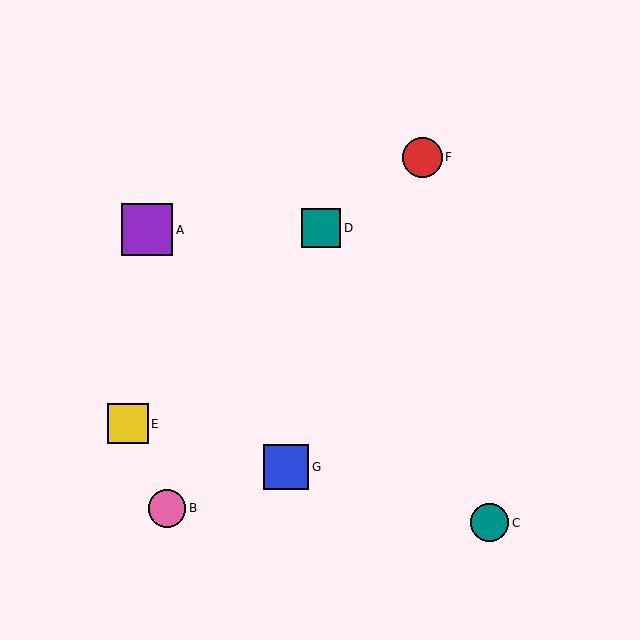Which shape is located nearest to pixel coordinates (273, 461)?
The blue square (labeled G) at (286, 467) is nearest to that location.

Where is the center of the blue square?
The center of the blue square is at (286, 467).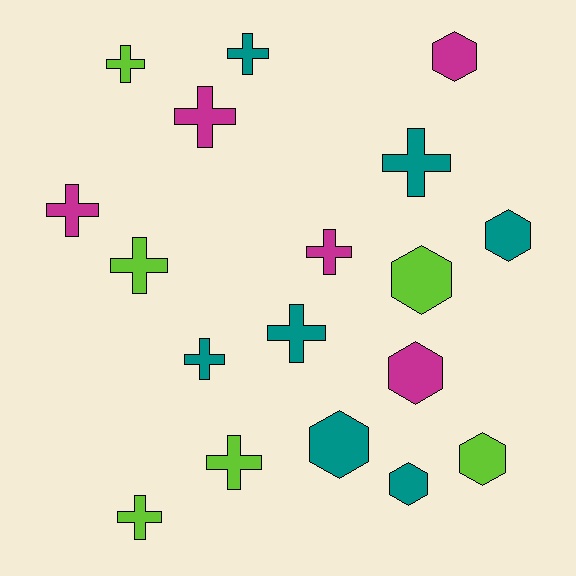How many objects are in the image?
There are 18 objects.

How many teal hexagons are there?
There are 3 teal hexagons.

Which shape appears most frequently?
Cross, with 11 objects.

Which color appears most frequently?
Teal, with 7 objects.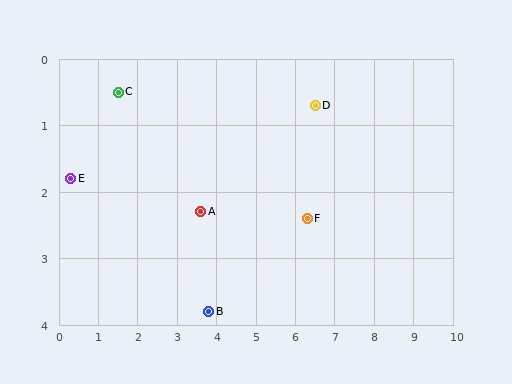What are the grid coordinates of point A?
Point A is at approximately (3.6, 2.3).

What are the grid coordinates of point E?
Point E is at approximately (0.3, 1.8).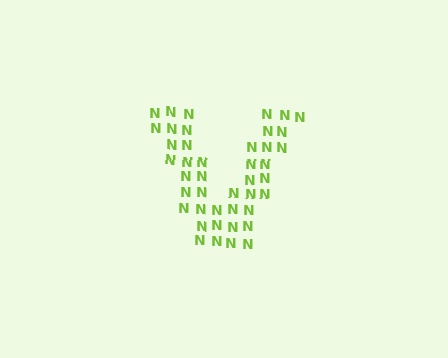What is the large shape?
The large shape is the letter V.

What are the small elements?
The small elements are letter N's.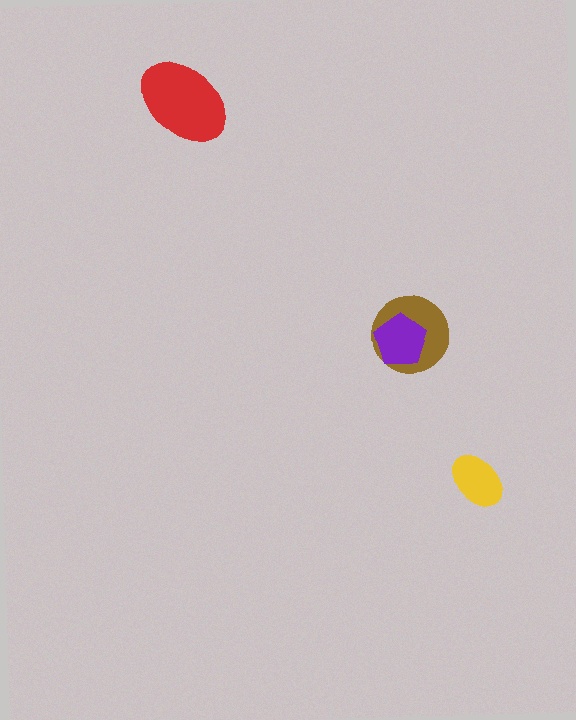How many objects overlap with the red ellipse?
0 objects overlap with the red ellipse.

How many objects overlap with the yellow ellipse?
0 objects overlap with the yellow ellipse.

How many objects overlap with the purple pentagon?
1 object overlaps with the purple pentagon.